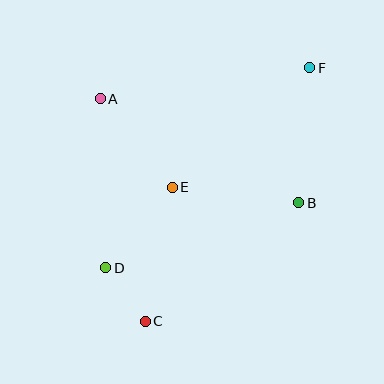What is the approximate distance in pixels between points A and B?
The distance between A and B is approximately 224 pixels.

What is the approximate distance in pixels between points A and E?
The distance between A and E is approximately 114 pixels.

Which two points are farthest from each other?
Points C and F are farthest from each other.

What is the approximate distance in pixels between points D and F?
The distance between D and F is approximately 286 pixels.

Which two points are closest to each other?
Points C and D are closest to each other.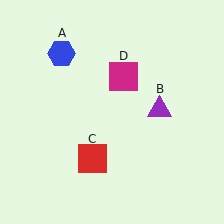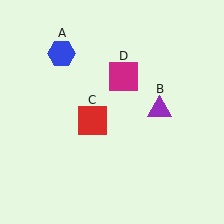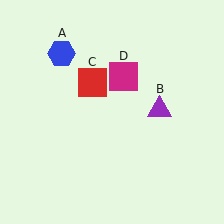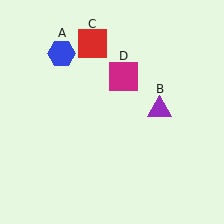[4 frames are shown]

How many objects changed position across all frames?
1 object changed position: red square (object C).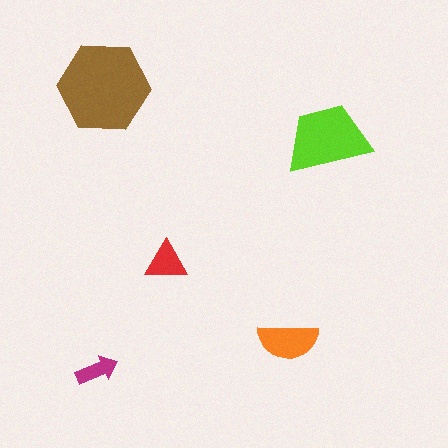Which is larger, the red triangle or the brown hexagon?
The brown hexagon.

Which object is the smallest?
The magenta arrow.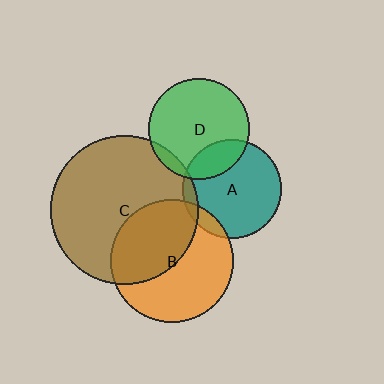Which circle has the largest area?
Circle C (brown).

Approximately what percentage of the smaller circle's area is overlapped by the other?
Approximately 10%.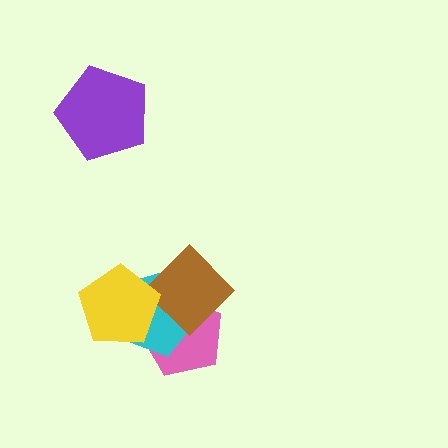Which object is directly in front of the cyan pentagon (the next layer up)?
The brown diamond is directly in front of the cyan pentagon.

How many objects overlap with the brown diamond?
3 objects overlap with the brown diamond.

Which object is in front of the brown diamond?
The yellow pentagon is in front of the brown diamond.